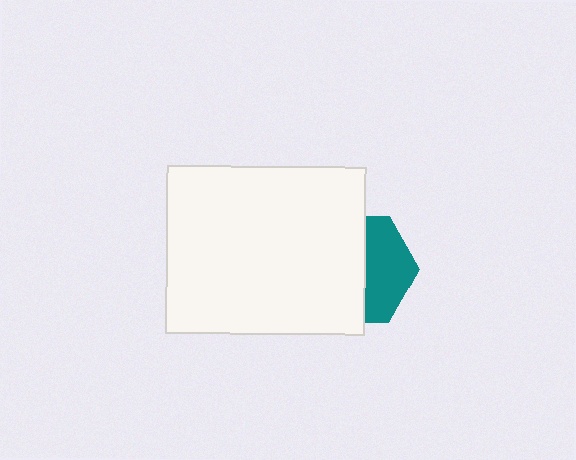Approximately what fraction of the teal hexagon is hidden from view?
Roughly 57% of the teal hexagon is hidden behind the white rectangle.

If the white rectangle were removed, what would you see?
You would see the complete teal hexagon.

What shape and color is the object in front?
The object in front is a white rectangle.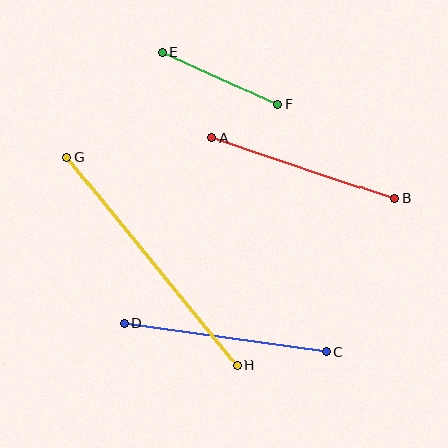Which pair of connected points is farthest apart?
Points G and H are farthest apart.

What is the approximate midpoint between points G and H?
The midpoint is at approximately (152, 261) pixels.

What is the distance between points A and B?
The distance is approximately 193 pixels.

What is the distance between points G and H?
The distance is approximately 269 pixels.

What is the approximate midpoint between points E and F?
The midpoint is at approximately (220, 78) pixels.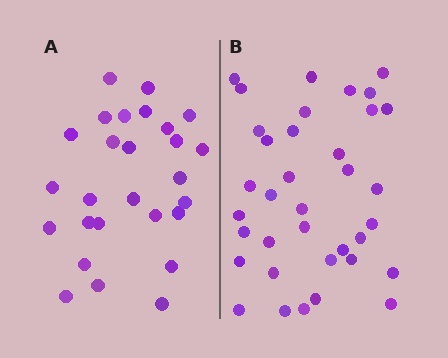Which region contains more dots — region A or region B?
Region B (the right region) has more dots.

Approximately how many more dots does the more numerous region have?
Region B has roughly 8 or so more dots than region A.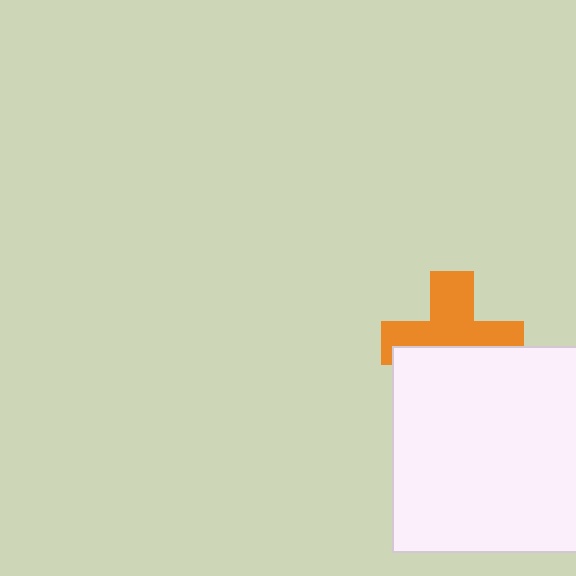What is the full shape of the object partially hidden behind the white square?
The partially hidden object is an orange cross.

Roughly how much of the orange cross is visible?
About half of it is visible (roughly 55%).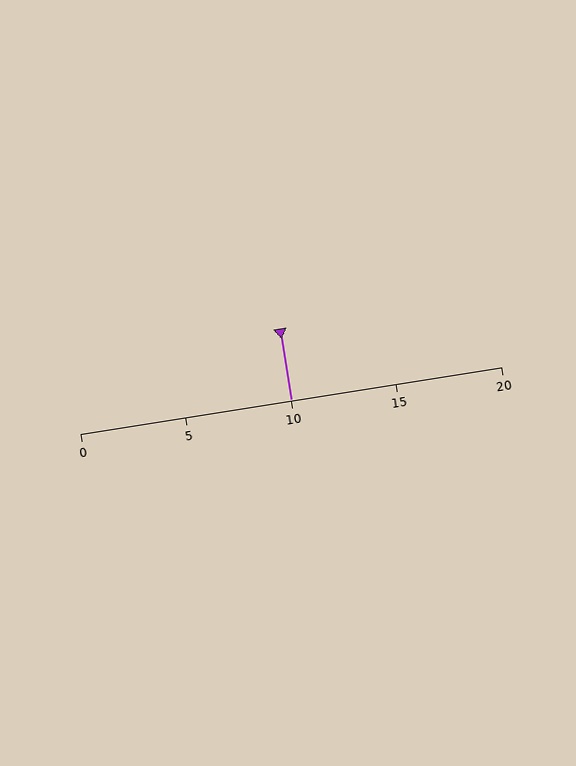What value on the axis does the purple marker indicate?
The marker indicates approximately 10.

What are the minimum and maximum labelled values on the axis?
The axis runs from 0 to 20.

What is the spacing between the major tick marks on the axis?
The major ticks are spaced 5 apart.